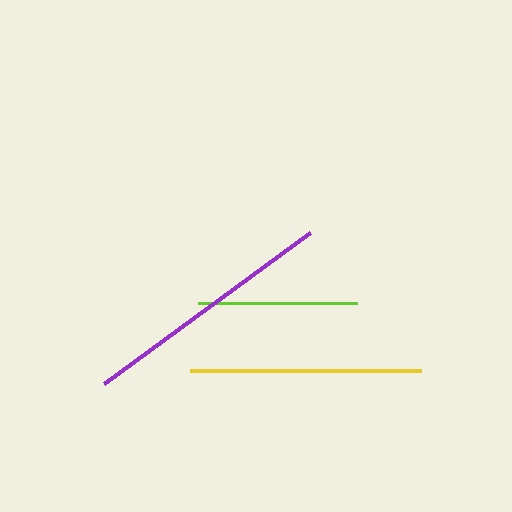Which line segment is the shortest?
The lime line is the shortest at approximately 159 pixels.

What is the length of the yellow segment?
The yellow segment is approximately 231 pixels long.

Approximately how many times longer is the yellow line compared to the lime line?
The yellow line is approximately 1.4 times the length of the lime line.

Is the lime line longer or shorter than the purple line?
The purple line is longer than the lime line.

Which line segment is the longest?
The purple line is the longest at approximately 256 pixels.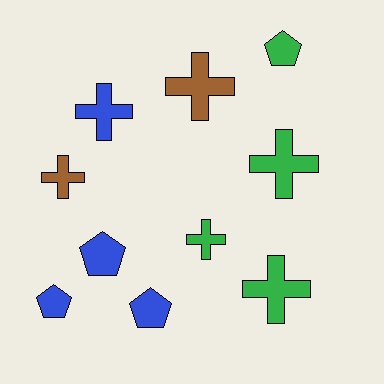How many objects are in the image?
There are 10 objects.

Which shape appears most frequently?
Cross, with 6 objects.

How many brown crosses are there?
There are 2 brown crosses.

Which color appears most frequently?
Green, with 4 objects.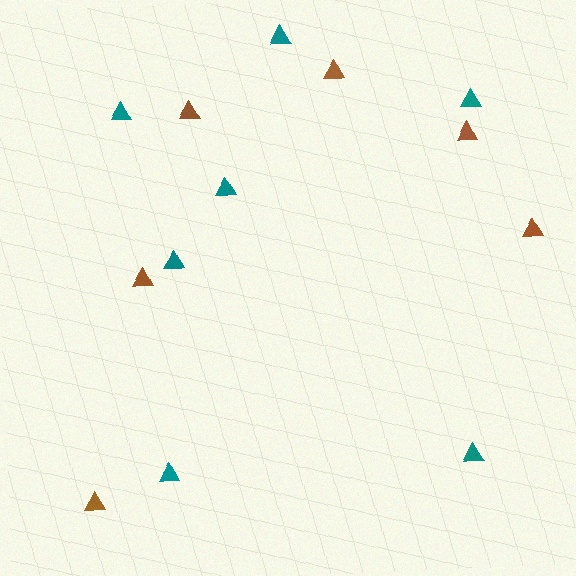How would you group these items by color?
There are 2 groups: one group of teal triangles (7) and one group of brown triangles (6).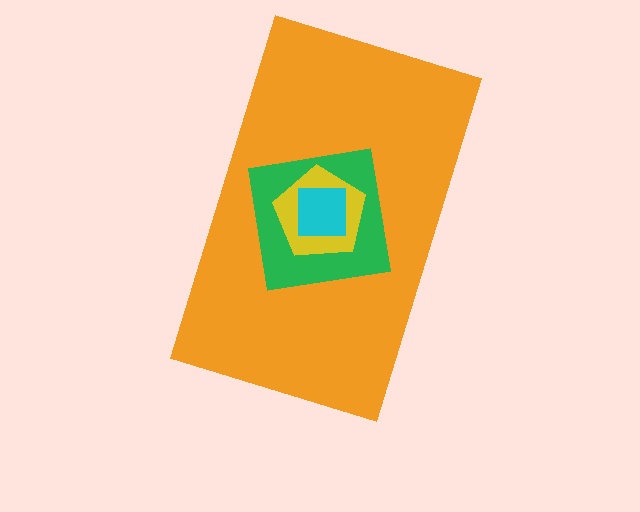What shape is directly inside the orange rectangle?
The green square.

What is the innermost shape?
The cyan square.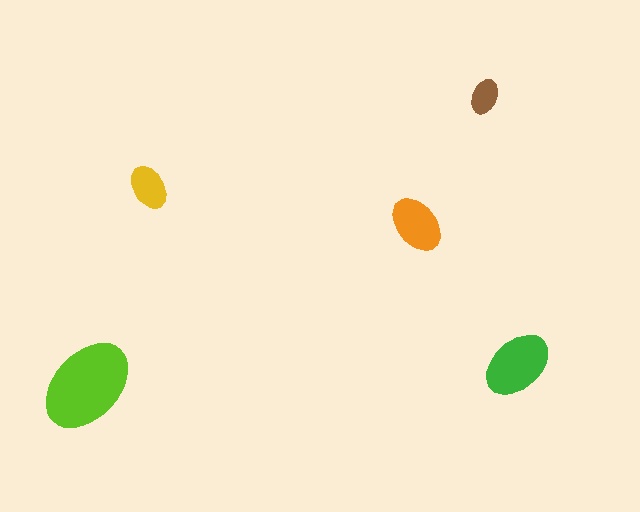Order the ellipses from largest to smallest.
the lime one, the green one, the orange one, the yellow one, the brown one.